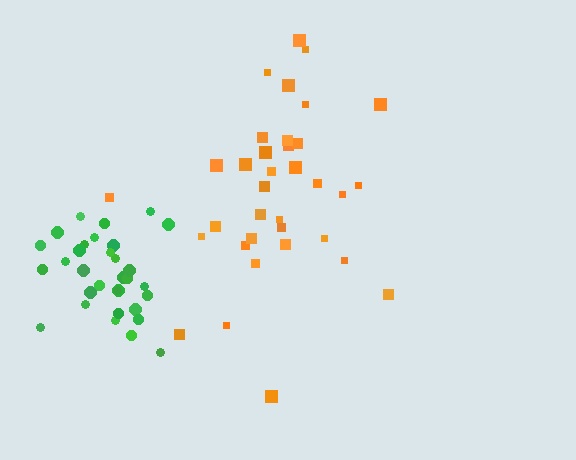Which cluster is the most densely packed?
Green.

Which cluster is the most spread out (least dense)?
Orange.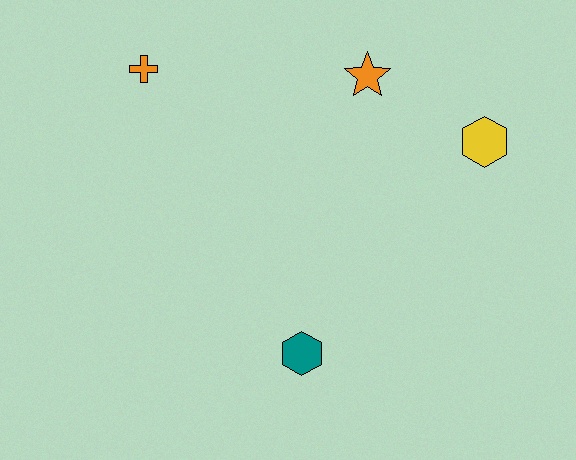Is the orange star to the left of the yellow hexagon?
Yes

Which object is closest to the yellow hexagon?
The orange star is closest to the yellow hexagon.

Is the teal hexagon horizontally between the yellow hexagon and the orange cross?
Yes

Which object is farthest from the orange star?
The teal hexagon is farthest from the orange star.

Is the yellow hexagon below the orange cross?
Yes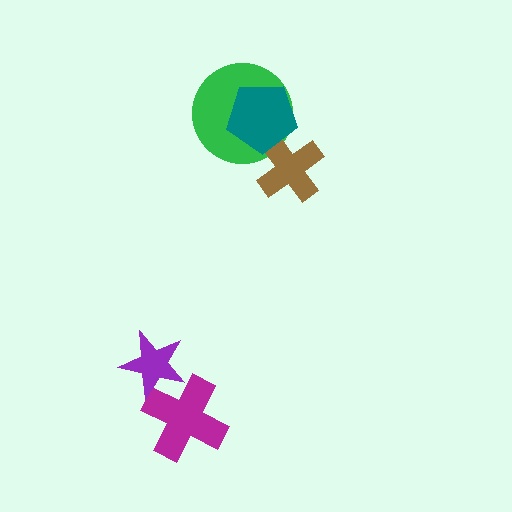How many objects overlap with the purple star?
1 object overlaps with the purple star.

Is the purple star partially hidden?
No, no other shape covers it.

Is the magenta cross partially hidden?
Yes, it is partially covered by another shape.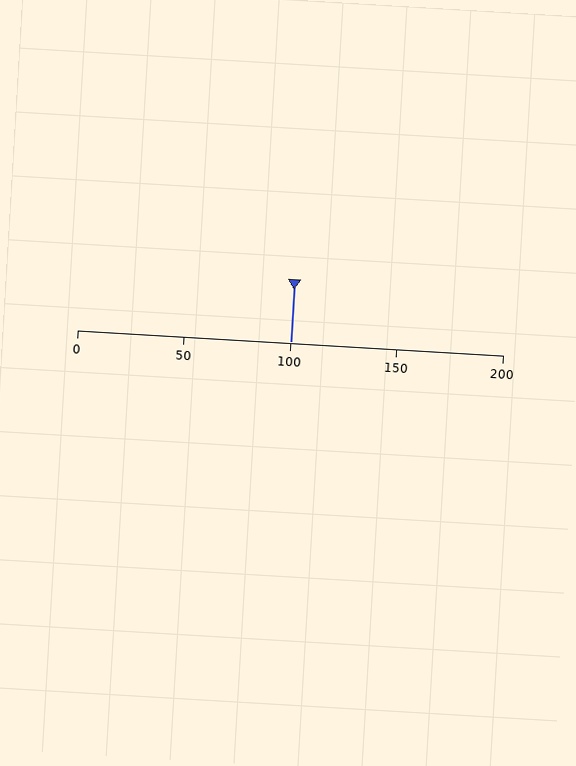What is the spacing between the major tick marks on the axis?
The major ticks are spaced 50 apart.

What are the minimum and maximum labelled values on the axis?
The axis runs from 0 to 200.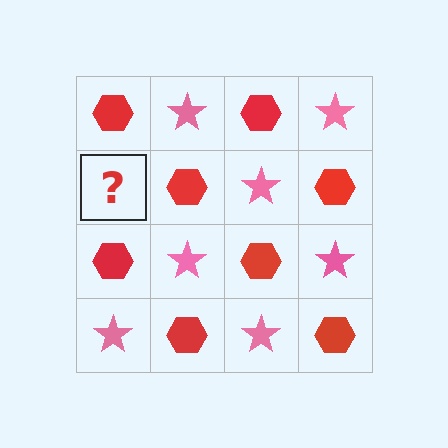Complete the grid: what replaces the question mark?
The question mark should be replaced with a pink star.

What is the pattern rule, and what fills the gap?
The rule is that it alternates red hexagon and pink star in a checkerboard pattern. The gap should be filled with a pink star.